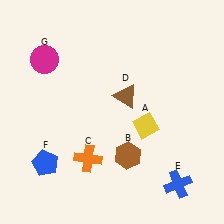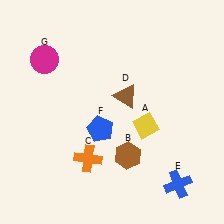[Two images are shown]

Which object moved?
The blue pentagon (F) moved right.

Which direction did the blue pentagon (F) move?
The blue pentagon (F) moved right.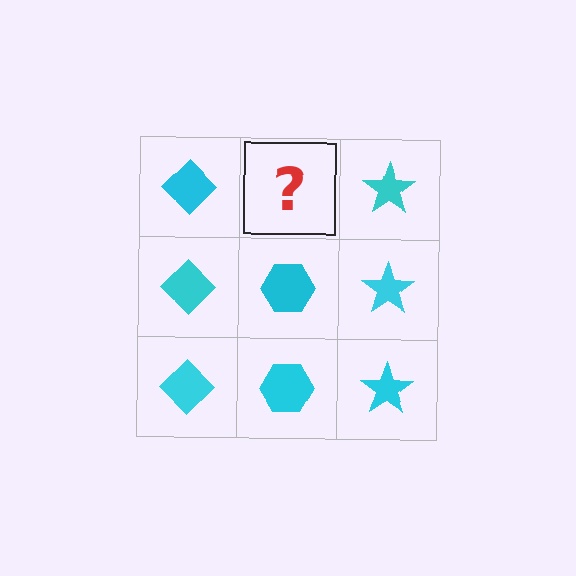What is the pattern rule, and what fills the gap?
The rule is that each column has a consistent shape. The gap should be filled with a cyan hexagon.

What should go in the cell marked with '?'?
The missing cell should contain a cyan hexagon.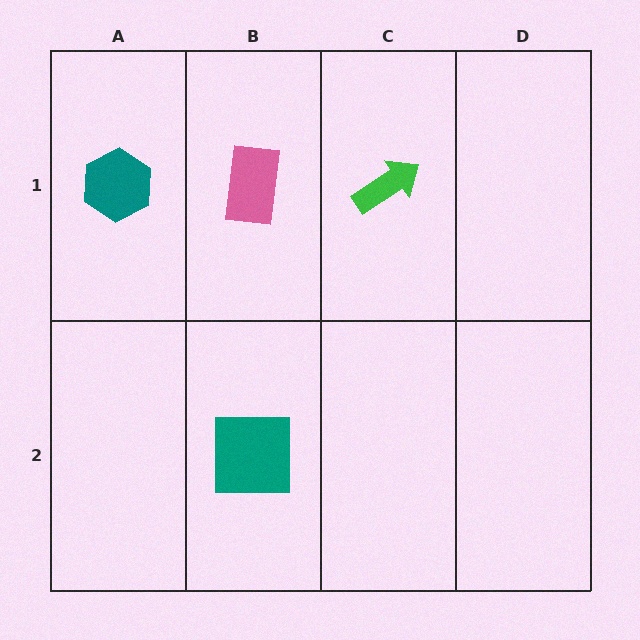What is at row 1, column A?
A teal hexagon.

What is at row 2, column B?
A teal square.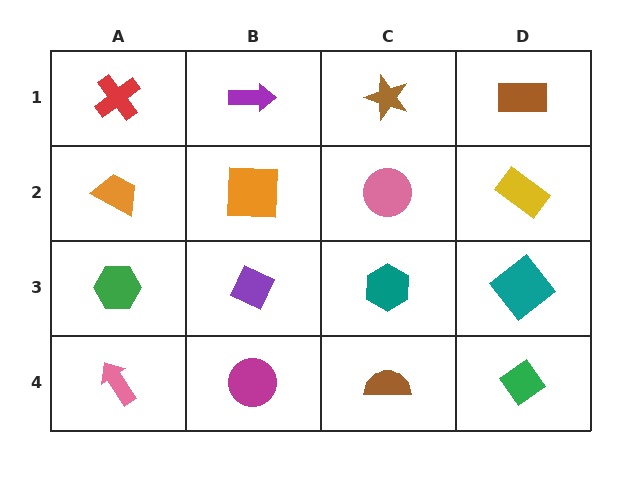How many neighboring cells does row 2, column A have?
3.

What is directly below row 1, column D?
A yellow rectangle.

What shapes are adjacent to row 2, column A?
A red cross (row 1, column A), a green hexagon (row 3, column A), an orange square (row 2, column B).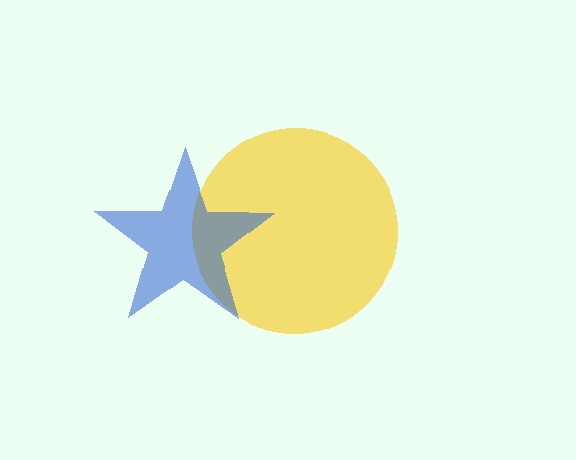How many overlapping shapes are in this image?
There are 2 overlapping shapes in the image.